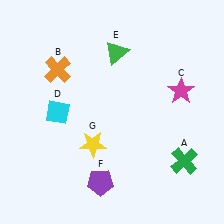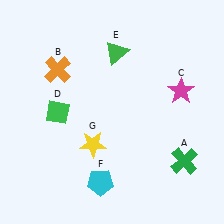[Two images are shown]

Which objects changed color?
D changed from cyan to green. F changed from purple to cyan.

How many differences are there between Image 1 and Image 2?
There are 2 differences between the two images.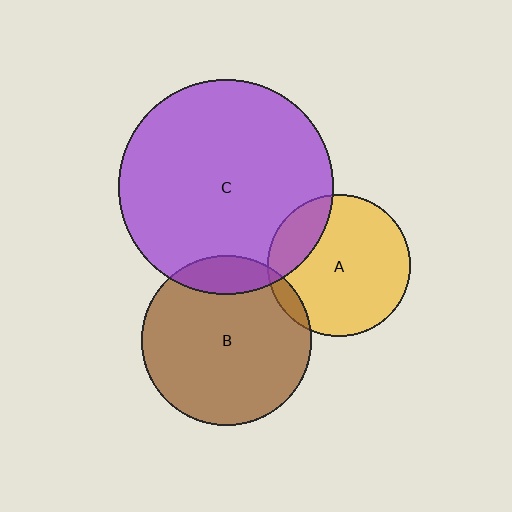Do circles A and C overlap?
Yes.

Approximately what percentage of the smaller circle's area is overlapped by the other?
Approximately 20%.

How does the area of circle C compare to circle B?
Approximately 1.6 times.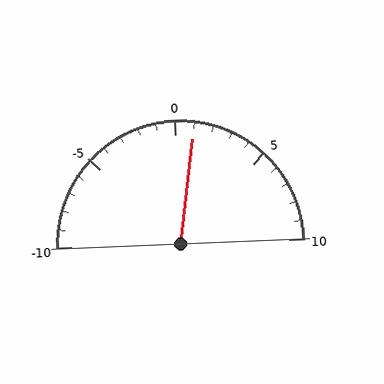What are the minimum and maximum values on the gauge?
The gauge ranges from -10 to 10.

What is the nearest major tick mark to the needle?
The nearest major tick mark is 0.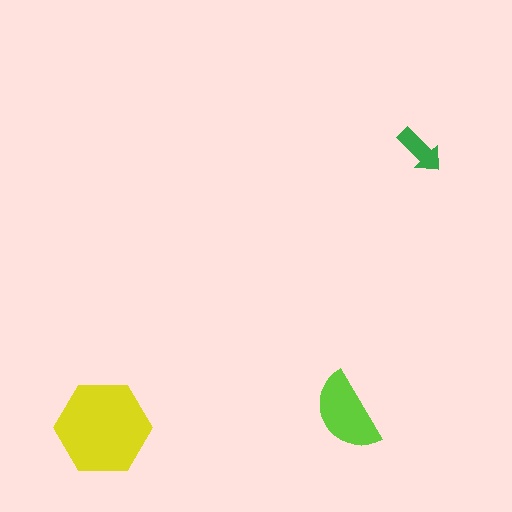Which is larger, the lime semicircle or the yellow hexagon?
The yellow hexagon.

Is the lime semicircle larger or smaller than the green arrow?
Larger.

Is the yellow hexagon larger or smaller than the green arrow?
Larger.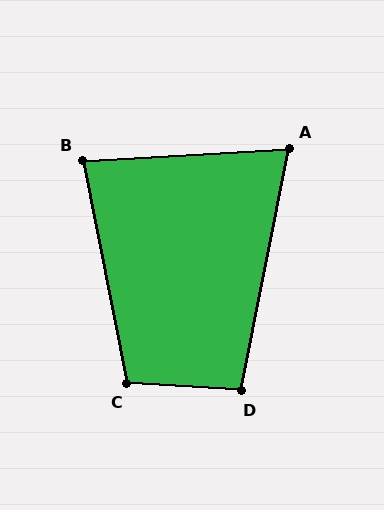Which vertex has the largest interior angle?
C, at approximately 105 degrees.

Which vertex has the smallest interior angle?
A, at approximately 75 degrees.